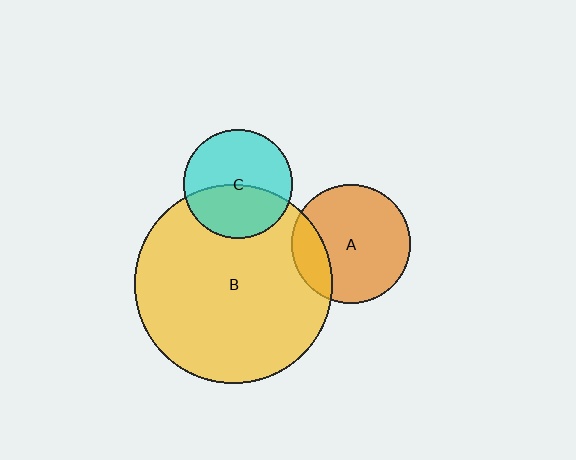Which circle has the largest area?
Circle B (yellow).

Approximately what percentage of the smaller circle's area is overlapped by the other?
Approximately 20%.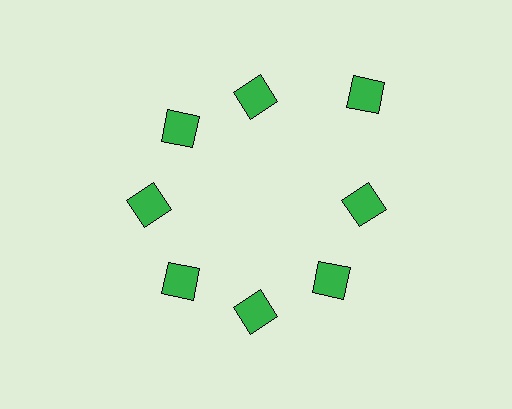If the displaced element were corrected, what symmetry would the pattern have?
It would have 8-fold rotational symmetry — the pattern would map onto itself every 45 degrees.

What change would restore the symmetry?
The symmetry would be restored by moving it inward, back onto the ring so that all 8 diamonds sit at equal angles and equal distance from the center.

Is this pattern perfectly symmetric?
No. The 8 green diamonds are arranged in a ring, but one element near the 2 o'clock position is pushed outward from the center, breaking the 8-fold rotational symmetry.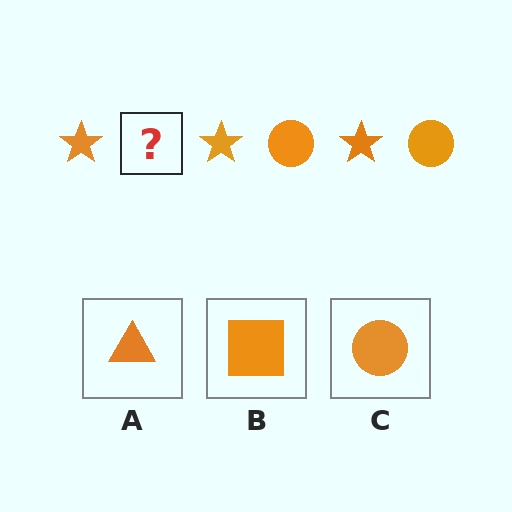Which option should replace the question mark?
Option C.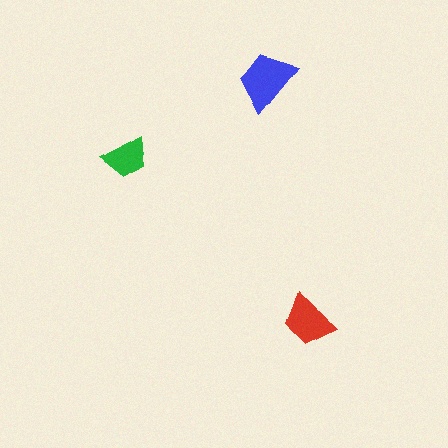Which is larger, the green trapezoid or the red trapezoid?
The red one.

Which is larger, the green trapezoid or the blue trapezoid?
The blue one.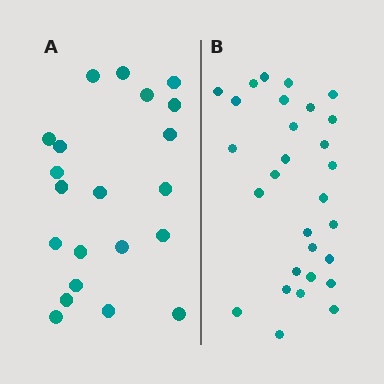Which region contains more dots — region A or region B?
Region B (the right region) has more dots.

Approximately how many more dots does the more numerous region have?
Region B has roughly 8 or so more dots than region A.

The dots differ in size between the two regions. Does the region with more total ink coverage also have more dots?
No. Region A has more total ink coverage because its dots are larger, but region B actually contains more individual dots. Total area can be misleading — the number of items is what matters here.